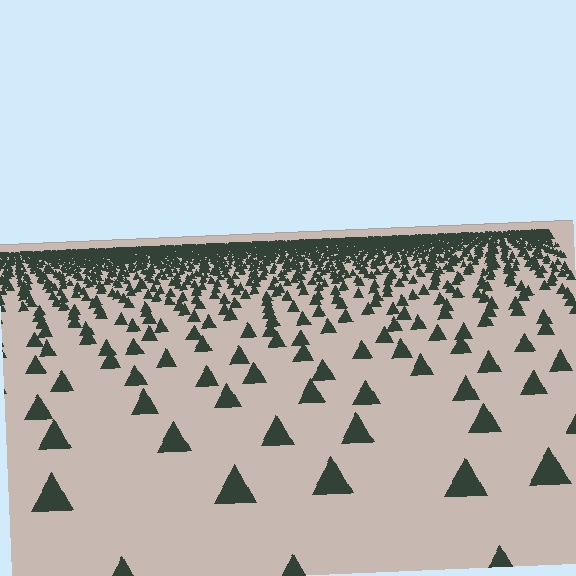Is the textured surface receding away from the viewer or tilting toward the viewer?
The surface is receding away from the viewer. Texture elements get smaller and denser toward the top.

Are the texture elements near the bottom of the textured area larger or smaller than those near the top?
Larger. Near the bottom, elements are closer to the viewer and appear at a bigger on-screen size.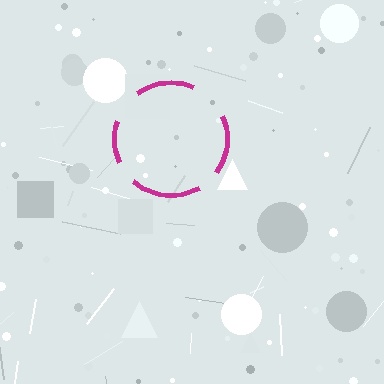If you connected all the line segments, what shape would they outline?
They would outline a circle.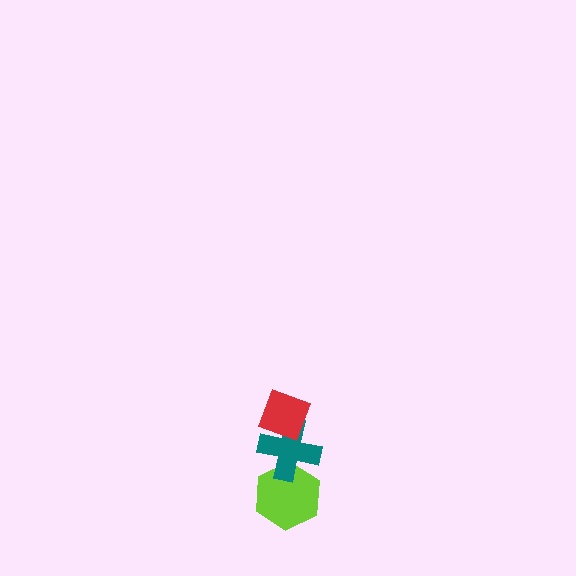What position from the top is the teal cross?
The teal cross is 2nd from the top.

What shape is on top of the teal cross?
The red diamond is on top of the teal cross.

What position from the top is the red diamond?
The red diamond is 1st from the top.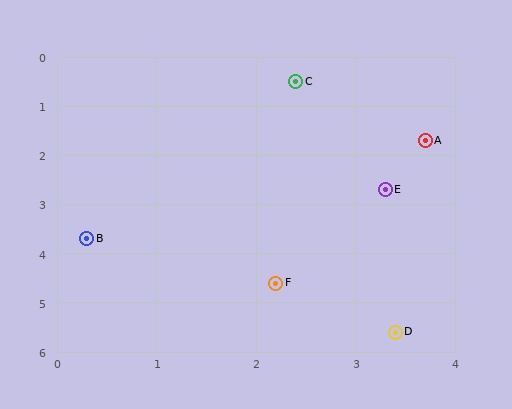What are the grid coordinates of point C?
Point C is at approximately (2.4, 0.5).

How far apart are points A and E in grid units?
Points A and E are about 1.1 grid units apart.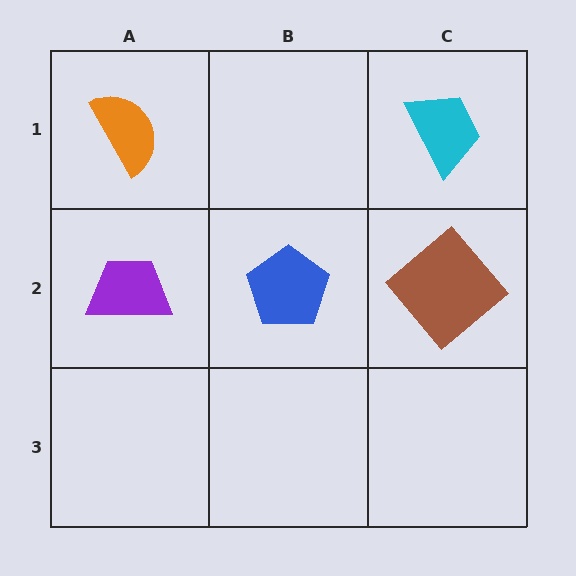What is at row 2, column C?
A brown diamond.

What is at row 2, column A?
A purple trapezoid.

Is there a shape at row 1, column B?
No, that cell is empty.